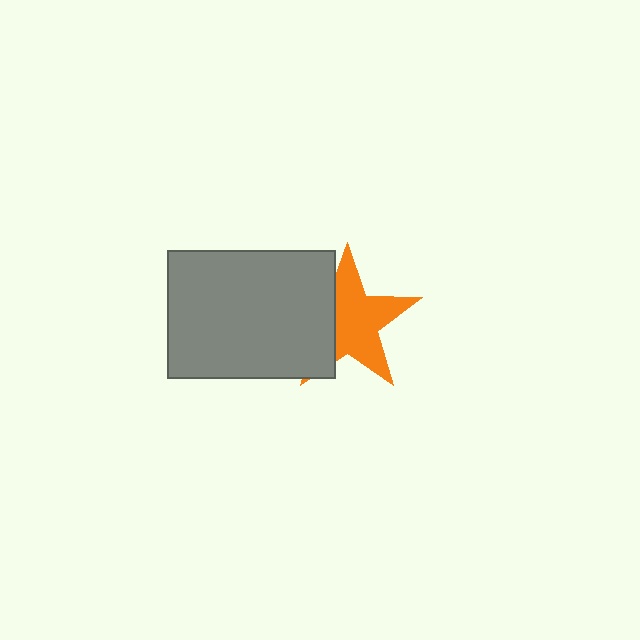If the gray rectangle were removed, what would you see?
You would see the complete orange star.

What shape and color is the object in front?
The object in front is a gray rectangle.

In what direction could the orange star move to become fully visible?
The orange star could move right. That would shift it out from behind the gray rectangle entirely.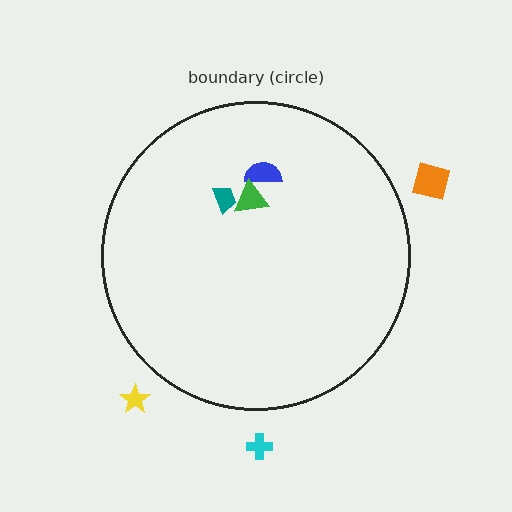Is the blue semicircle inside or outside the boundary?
Inside.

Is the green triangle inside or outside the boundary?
Inside.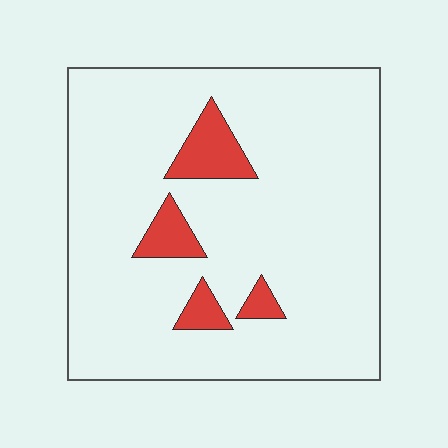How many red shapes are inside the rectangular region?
4.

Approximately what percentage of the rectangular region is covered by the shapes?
Approximately 10%.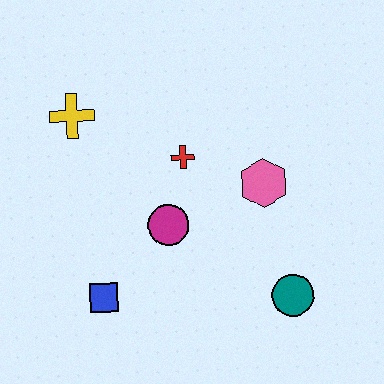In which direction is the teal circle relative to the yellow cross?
The teal circle is to the right of the yellow cross.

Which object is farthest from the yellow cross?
The teal circle is farthest from the yellow cross.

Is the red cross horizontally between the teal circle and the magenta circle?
Yes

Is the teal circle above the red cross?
No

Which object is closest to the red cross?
The magenta circle is closest to the red cross.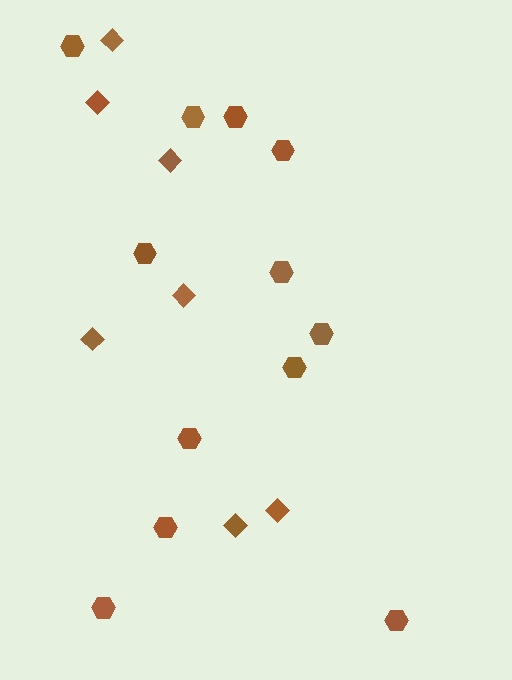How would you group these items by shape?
There are 2 groups: one group of diamonds (7) and one group of hexagons (12).